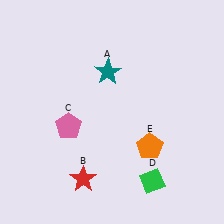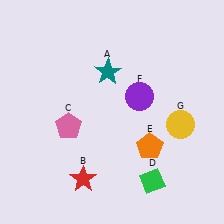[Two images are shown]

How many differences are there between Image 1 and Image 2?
There are 2 differences between the two images.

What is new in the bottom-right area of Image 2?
A yellow circle (G) was added in the bottom-right area of Image 2.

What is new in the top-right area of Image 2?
A purple circle (F) was added in the top-right area of Image 2.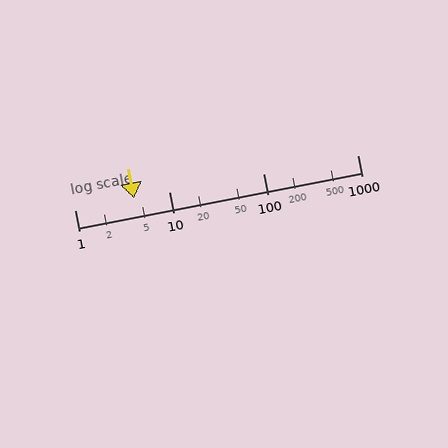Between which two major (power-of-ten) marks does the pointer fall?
The pointer is between 1 and 10.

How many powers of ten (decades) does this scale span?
The scale spans 3 decades, from 1 to 1000.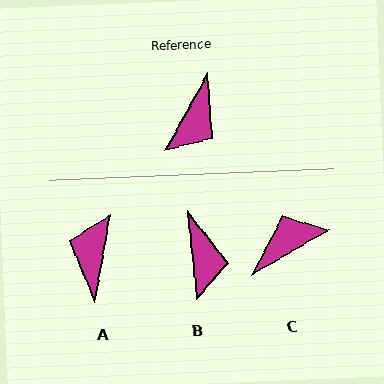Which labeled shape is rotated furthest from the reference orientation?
A, about 161 degrees away.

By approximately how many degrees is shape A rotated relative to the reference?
Approximately 161 degrees clockwise.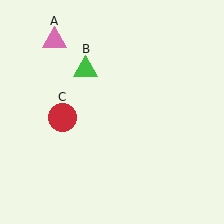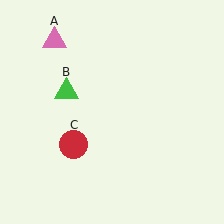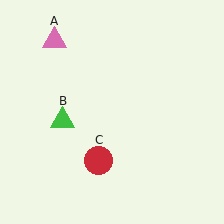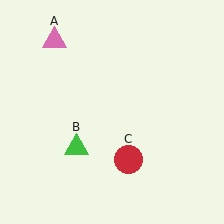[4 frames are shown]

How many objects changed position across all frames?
2 objects changed position: green triangle (object B), red circle (object C).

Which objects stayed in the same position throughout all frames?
Pink triangle (object A) remained stationary.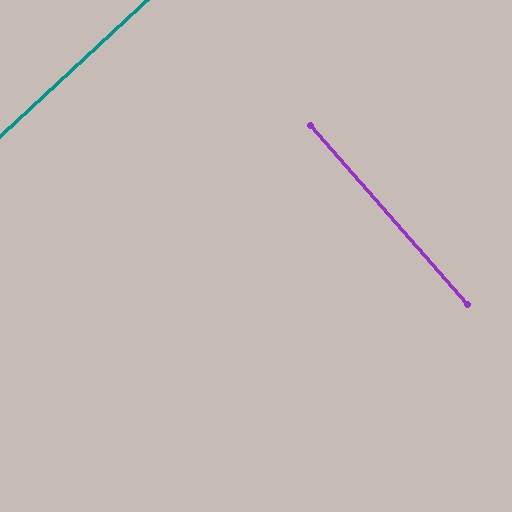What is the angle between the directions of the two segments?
Approximately 89 degrees.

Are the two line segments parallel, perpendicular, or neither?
Perpendicular — they meet at approximately 89°.